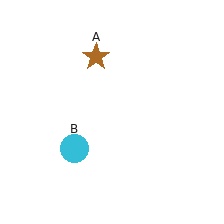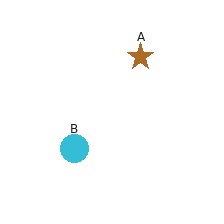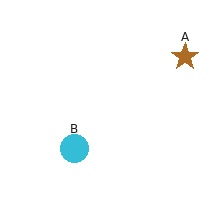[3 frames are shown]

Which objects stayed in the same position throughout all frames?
Cyan circle (object B) remained stationary.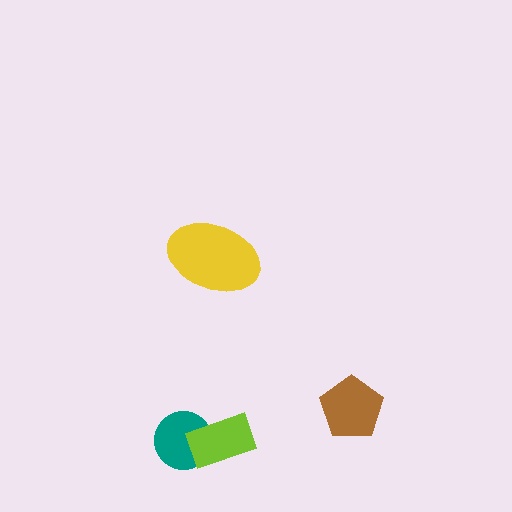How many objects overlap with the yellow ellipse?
0 objects overlap with the yellow ellipse.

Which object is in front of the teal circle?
The lime rectangle is in front of the teal circle.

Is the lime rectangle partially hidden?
No, no other shape covers it.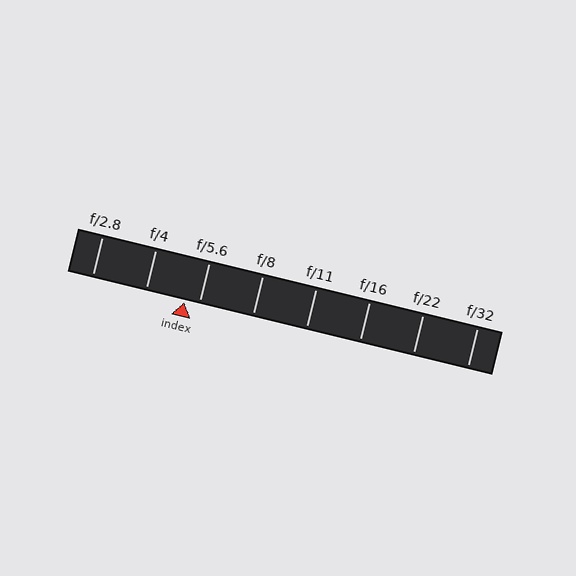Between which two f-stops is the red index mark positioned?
The index mark is between f/4 and f/5.6.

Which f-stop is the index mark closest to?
The index mark is closest to f/5.6.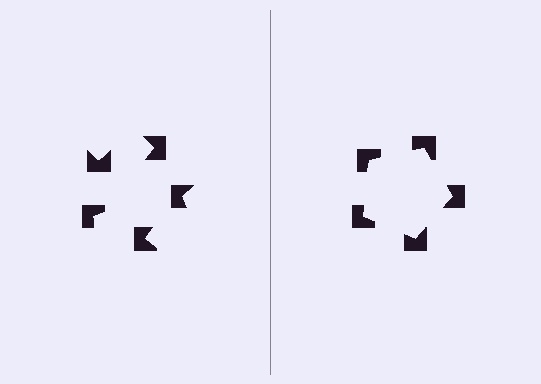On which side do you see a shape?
An illusory pentagon appears on the right side. On the left side the wedge cuts are rotated, so no coherent shape forms.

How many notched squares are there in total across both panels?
10 — 5 on each side.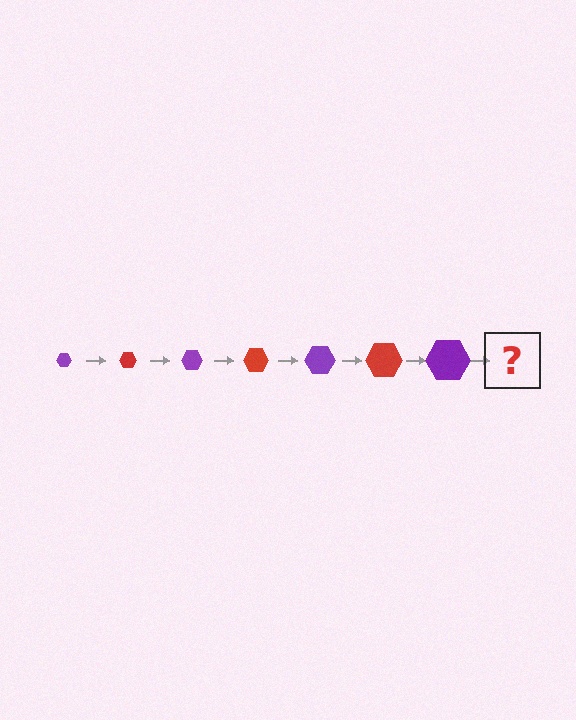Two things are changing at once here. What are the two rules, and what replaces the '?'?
The two rules are that the hexagon grows larger each step and the color cycles through purple and red. The '?' should be a red hexagon, larger than the previous one.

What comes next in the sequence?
The next element should be a red hexagon, larger than the previous one.